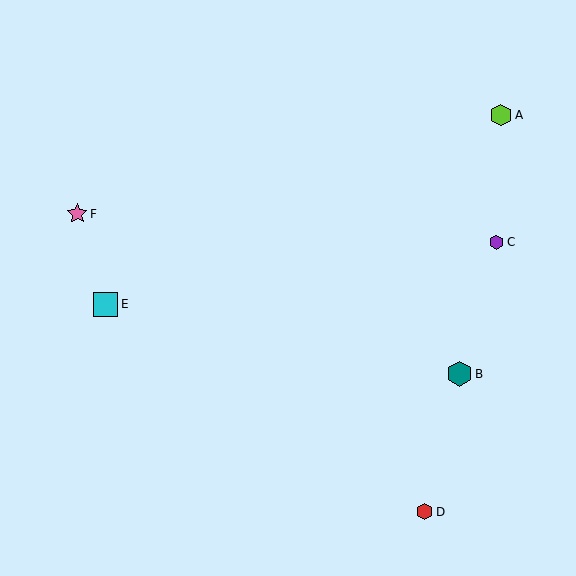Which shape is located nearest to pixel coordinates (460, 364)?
The teal hexagon (labeled B) at (460, 374) is nearest to that location.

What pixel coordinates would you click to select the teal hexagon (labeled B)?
Click at (460, 374) to select the teal hexagon B.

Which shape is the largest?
The teal hexagon (labeled B) is the largest.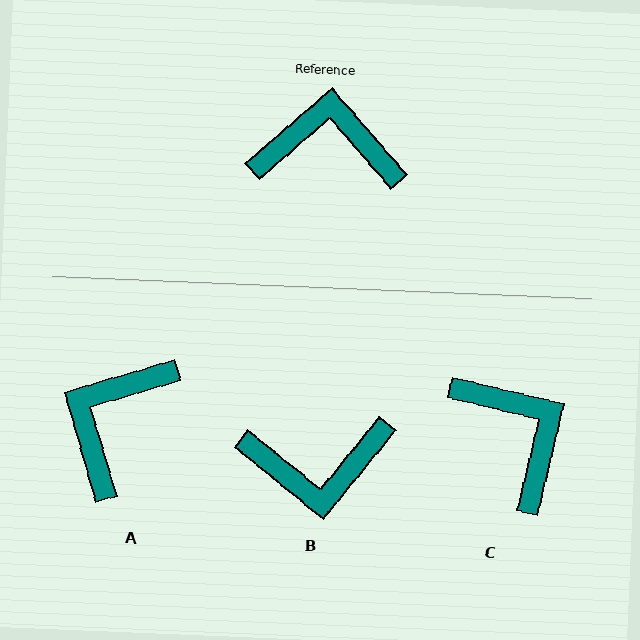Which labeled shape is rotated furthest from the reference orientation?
B, about 170 degrees away.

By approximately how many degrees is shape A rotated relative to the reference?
Approximately 65 degrees counter-clockwise.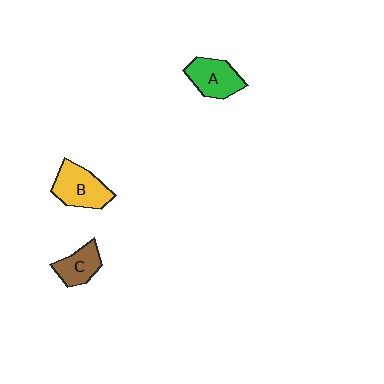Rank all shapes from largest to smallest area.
From largest to smallest: B (yellow), A (green), C (brown).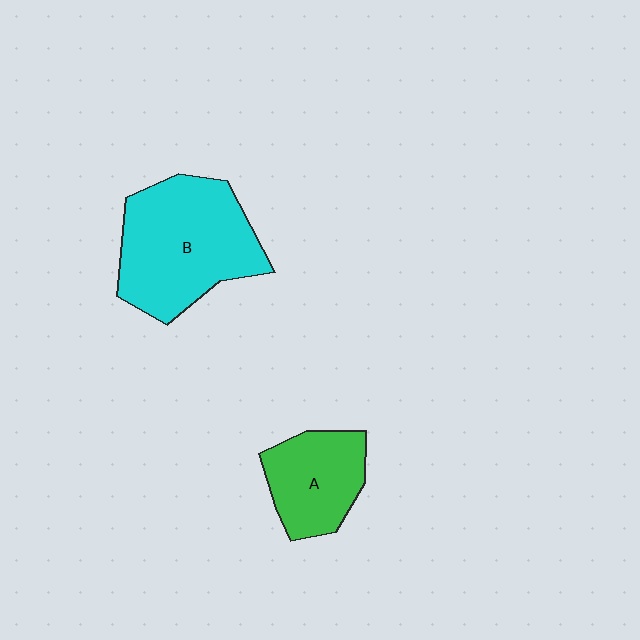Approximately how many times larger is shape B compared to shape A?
Approximately 1.7 times.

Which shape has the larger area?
Shape B (cyan).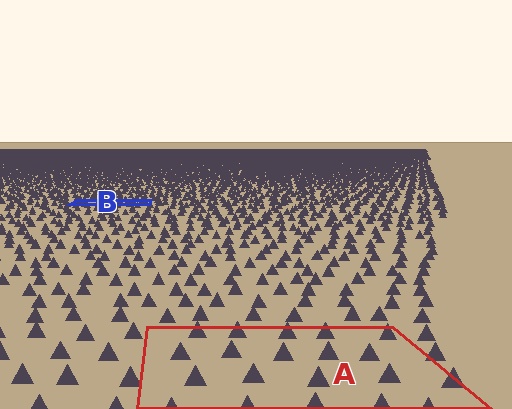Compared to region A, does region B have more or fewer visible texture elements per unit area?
Region B has more texture elements per unit area — they are packed more densely because it is farther away.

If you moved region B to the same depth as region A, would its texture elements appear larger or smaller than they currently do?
They would appear larger. At a closer depth, the same texture elements are projected at a bigger on-screen size.